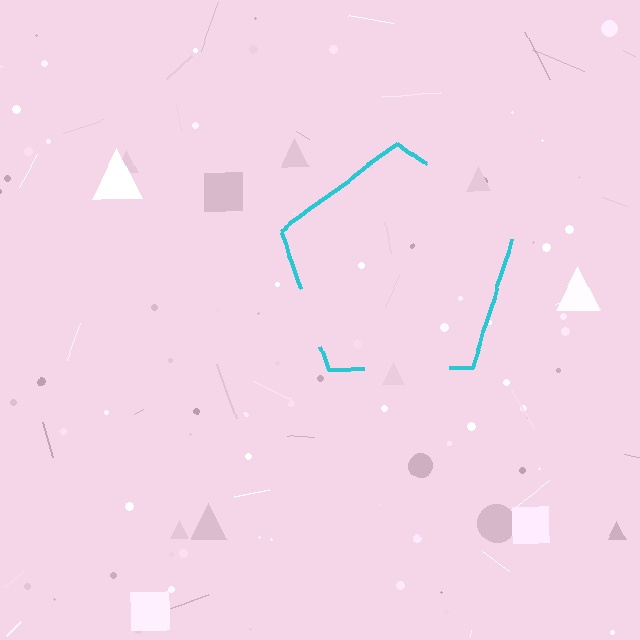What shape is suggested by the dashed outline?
The dashed outline suggests a pentagon.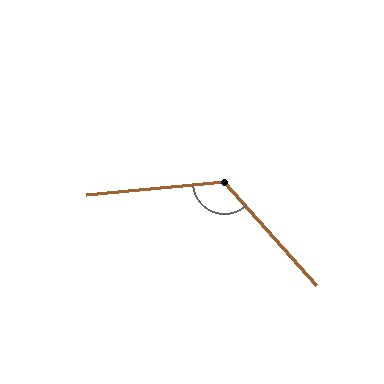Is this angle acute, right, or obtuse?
It is obtuse.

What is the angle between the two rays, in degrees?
Approximately 126 degrees.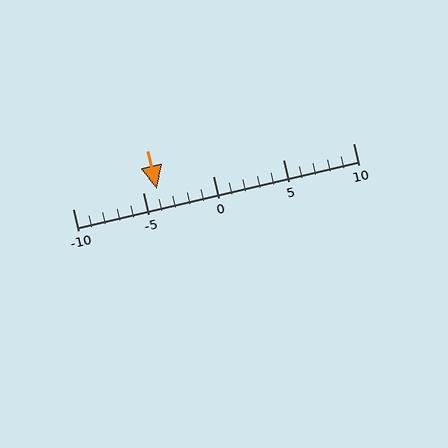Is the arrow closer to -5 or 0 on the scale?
The arrow is closer to -5.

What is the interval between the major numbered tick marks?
The major tick marks are spaced 5 units apart.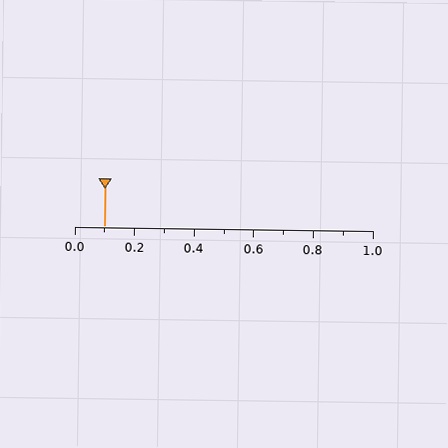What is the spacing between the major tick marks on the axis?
The major ticks are spaced 0.2 apart.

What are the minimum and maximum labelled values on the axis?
The axis runs from 0.0 to 1.0.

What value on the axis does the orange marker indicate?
The marker indicates approximately 0.1.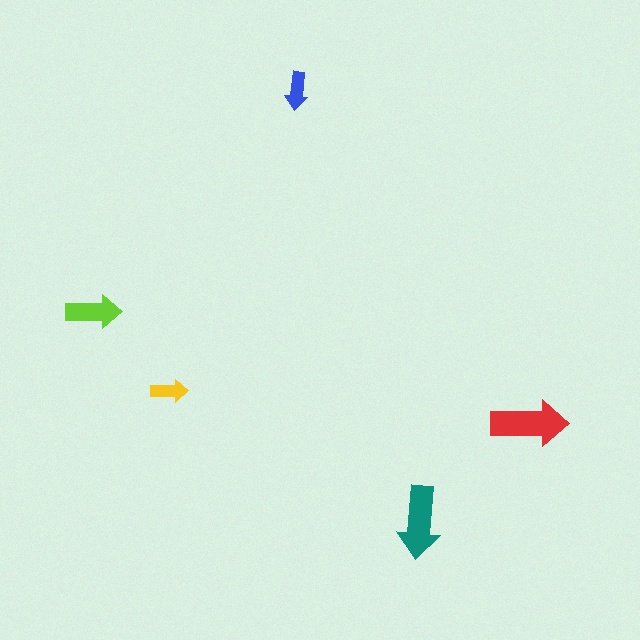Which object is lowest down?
The teal arrow is bottommost.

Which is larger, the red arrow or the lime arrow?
The red one.